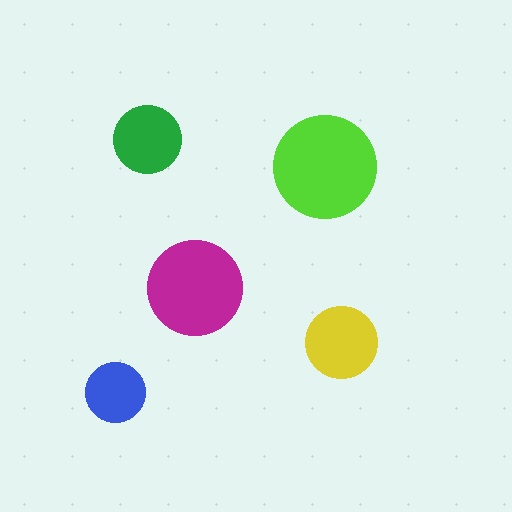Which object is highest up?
The green circle is topmost.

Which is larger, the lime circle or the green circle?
The lime one.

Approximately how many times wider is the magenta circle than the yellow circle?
About 1.5 times wider.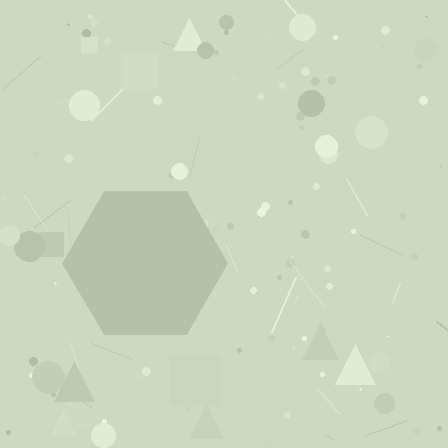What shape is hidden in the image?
A hexagon is hidden in the image.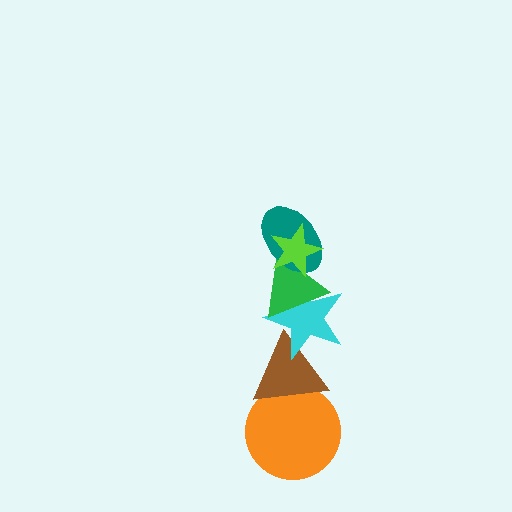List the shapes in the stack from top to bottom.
From top to bottom: the lime star, the teal ellipse, the green triangle, the cyan star, the brown triangle, the orange circle.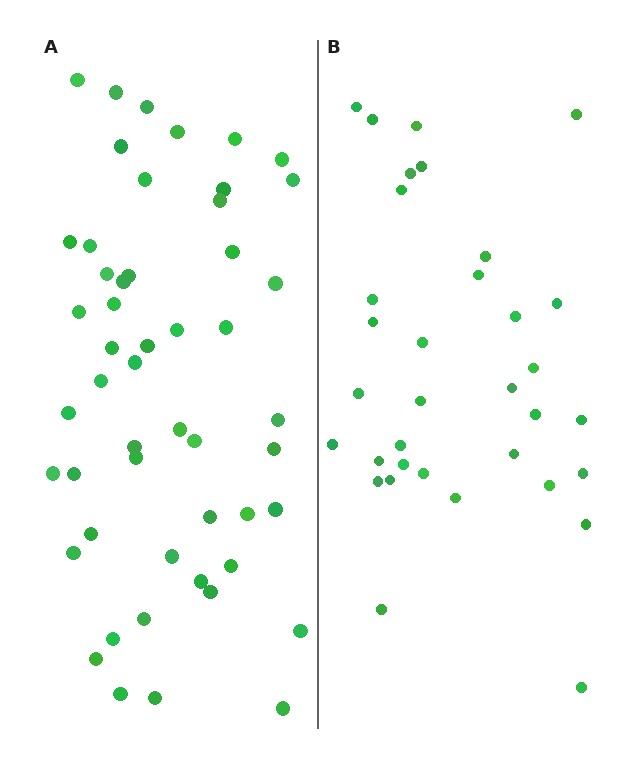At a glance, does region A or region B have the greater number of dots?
Region A (the left region) has more dots.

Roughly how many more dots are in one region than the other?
Region A has approximately 15 more dots than region B.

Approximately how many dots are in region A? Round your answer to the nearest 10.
About 50 dots. (The exact count is 51, which rounds to 50.)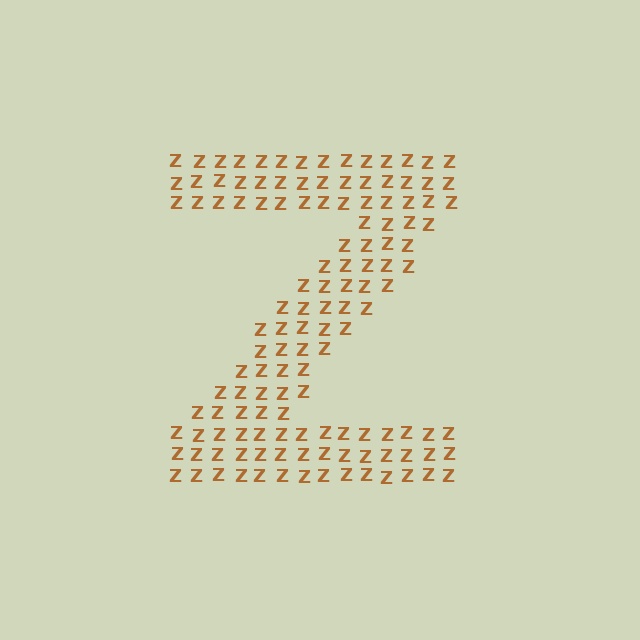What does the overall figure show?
The overall figure shows the letter Z.